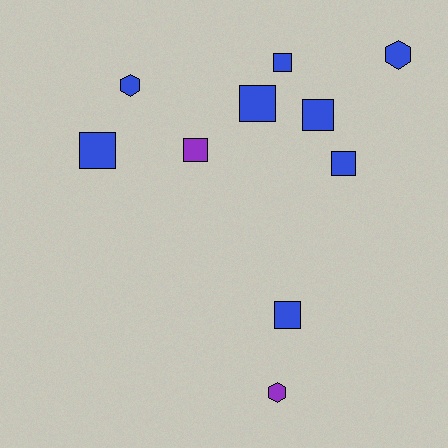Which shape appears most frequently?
Square, with 7 objects.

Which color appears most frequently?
Blue, with 8 objects.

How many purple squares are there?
There is 1 purple square.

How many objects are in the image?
There are 10 objects.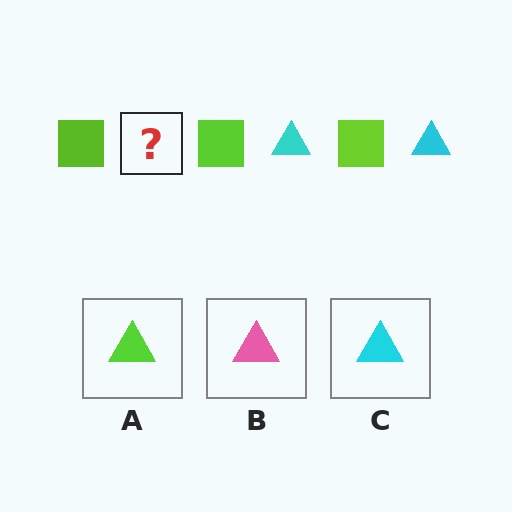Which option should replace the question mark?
Option C.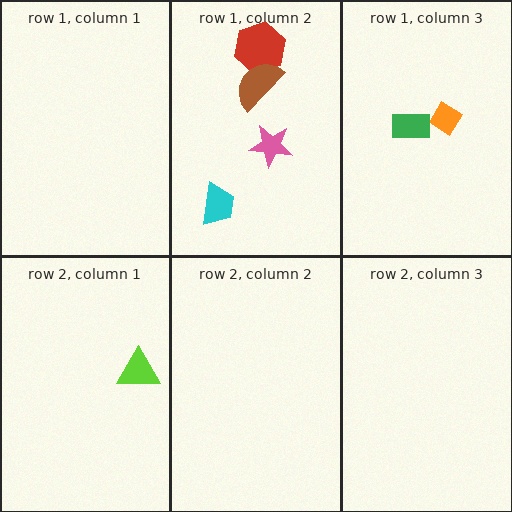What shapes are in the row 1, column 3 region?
The orange diamond, the green rectangle.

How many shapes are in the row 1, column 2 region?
4.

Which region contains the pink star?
The row 1, column 2 region.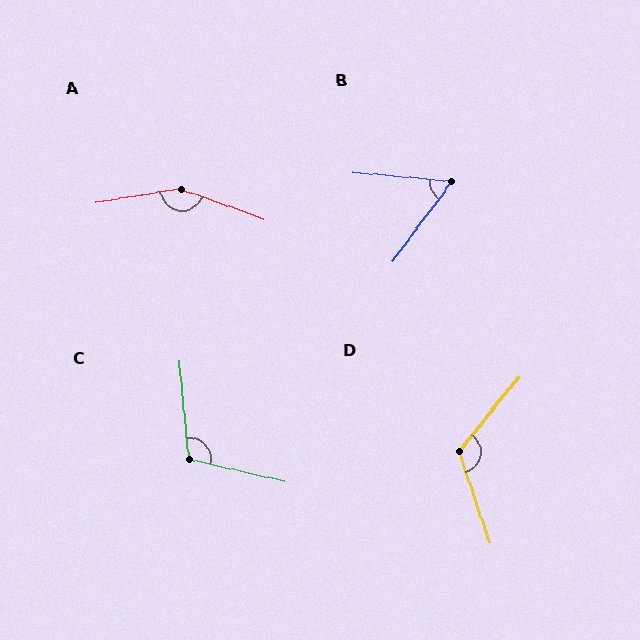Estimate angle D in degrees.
Approximately 122 degrees.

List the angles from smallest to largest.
B (58°), C (108°), D (122°), A (152°).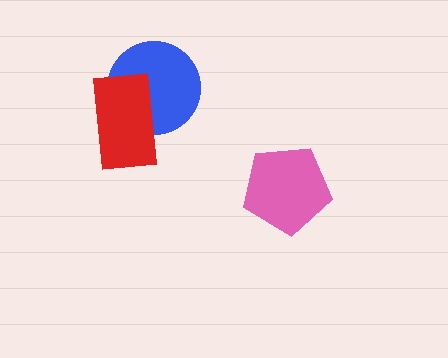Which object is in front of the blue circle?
The red rectangle is in front of the blue circle.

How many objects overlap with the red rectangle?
1 object overlaps with the red rectangle.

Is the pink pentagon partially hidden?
No, no other shape covers it.